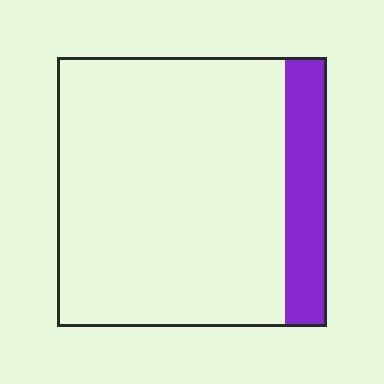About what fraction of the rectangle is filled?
About one sixth (1/6).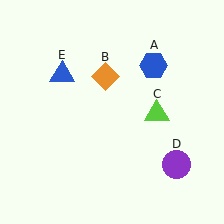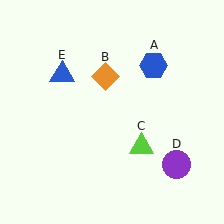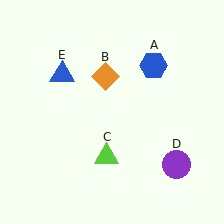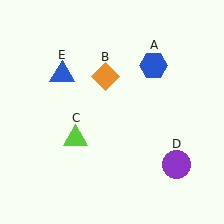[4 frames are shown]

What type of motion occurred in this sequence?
The lime triangle (object C) rotated clockwise around the center of the scene.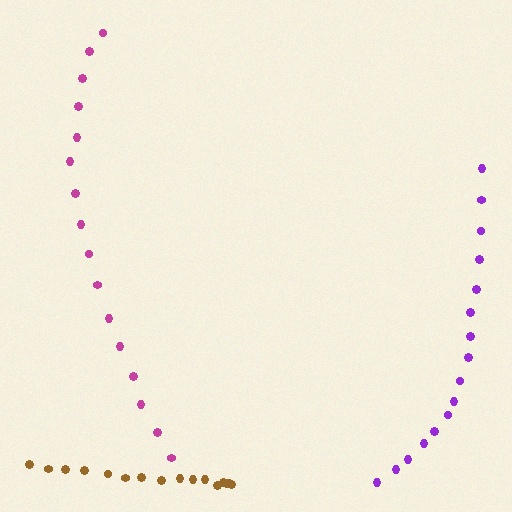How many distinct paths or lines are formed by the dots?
There are 3 distinct paths.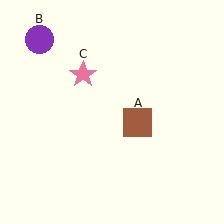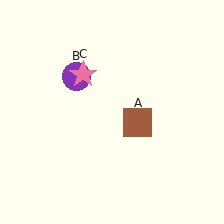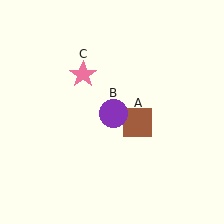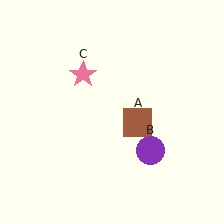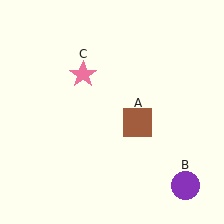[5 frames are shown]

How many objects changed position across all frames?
1 object changed position: purple circle (object B).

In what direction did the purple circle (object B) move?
The purple circle (object B) moved down and to the right.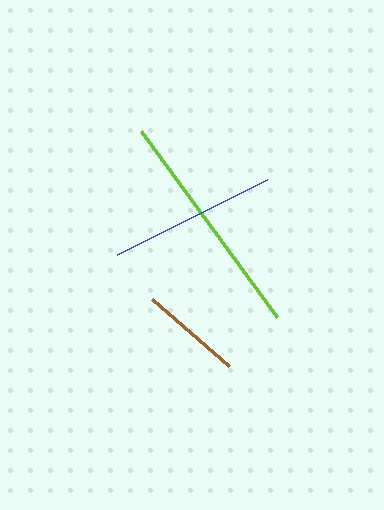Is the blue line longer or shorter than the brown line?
The blue line is longer than the brown line.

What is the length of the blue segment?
The blue segment is approximately 168 pixels long.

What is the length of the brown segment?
The brown segment is approximately 101 pixels long.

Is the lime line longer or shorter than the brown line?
The lime line is longer than the brown line.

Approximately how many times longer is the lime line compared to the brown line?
The lime line is approximately 2.3 times the length of the brown line.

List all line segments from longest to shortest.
From longest to shortest: lime, blue, brown.